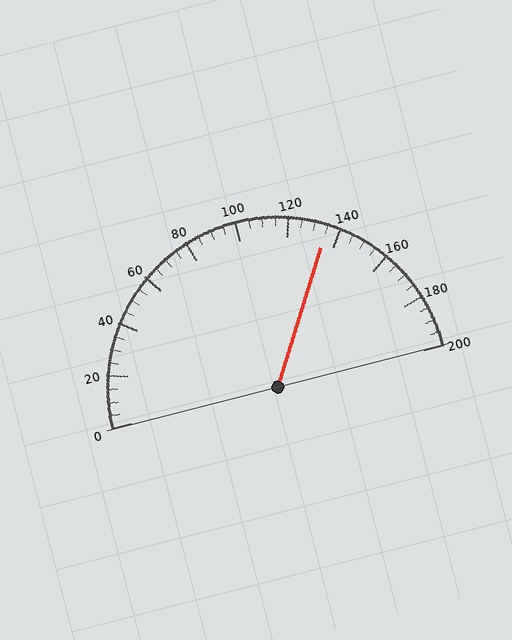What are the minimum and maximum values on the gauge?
The gauge ranges from 0 to 200.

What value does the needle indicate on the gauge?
The needle indicates approximately 135.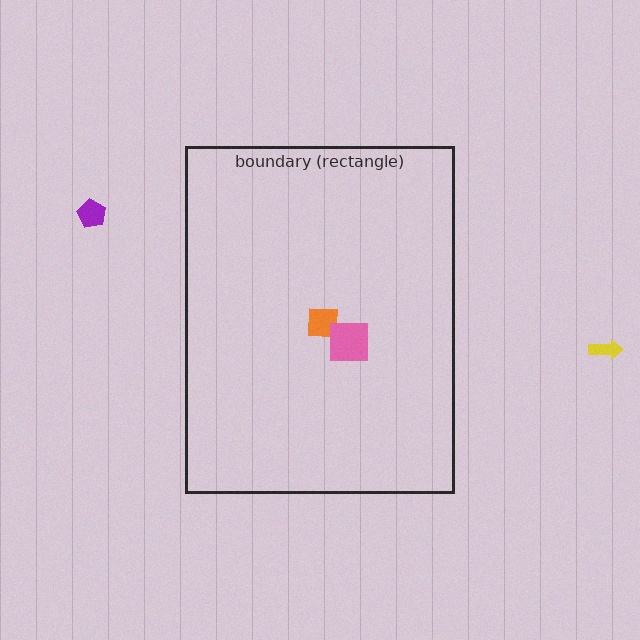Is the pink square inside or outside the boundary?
Inside.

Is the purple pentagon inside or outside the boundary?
Outside.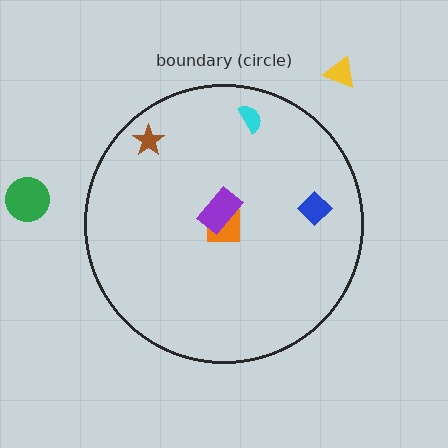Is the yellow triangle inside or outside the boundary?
Outside.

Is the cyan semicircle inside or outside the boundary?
Inside.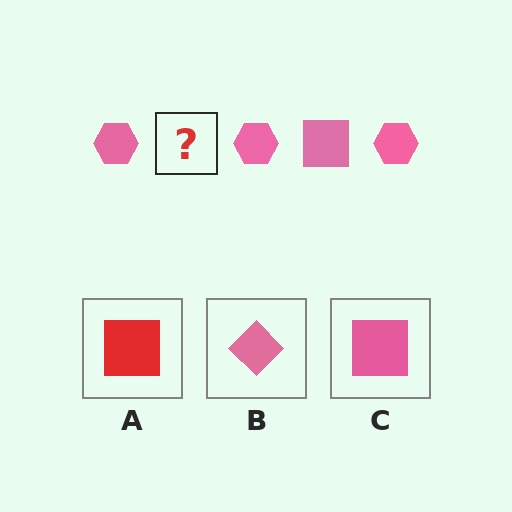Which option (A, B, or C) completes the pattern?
C.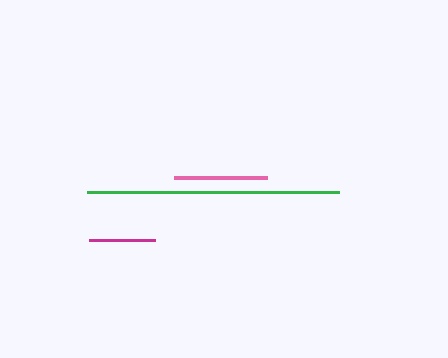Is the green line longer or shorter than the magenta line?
The green line is longer than the magenta line.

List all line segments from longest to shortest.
From longest to shortest: green, pink, magenta.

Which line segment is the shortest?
The magenta line is the shortest at approximately 66 pixels.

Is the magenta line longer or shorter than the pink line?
The pink line is longer than the magenta line.